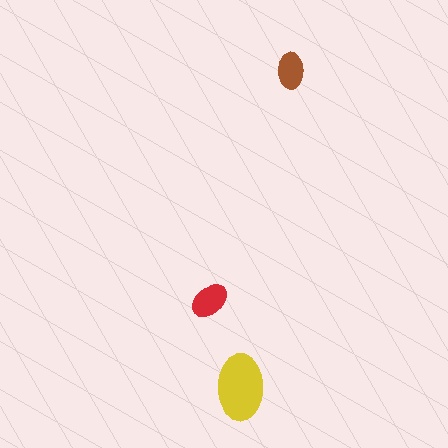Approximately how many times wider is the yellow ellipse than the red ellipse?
About 1.5 times wider.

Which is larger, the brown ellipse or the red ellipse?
The red one.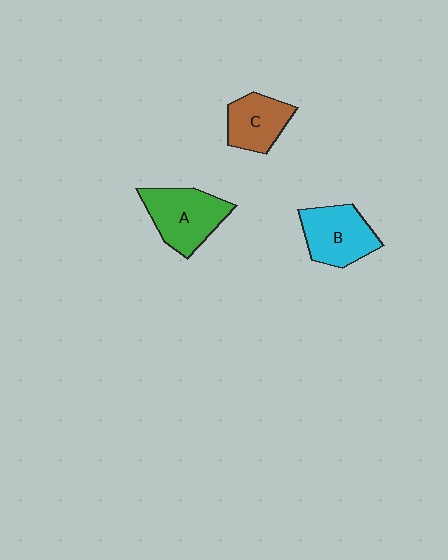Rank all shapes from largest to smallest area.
From largest to smallest: A (green), B (cyan), C (brown).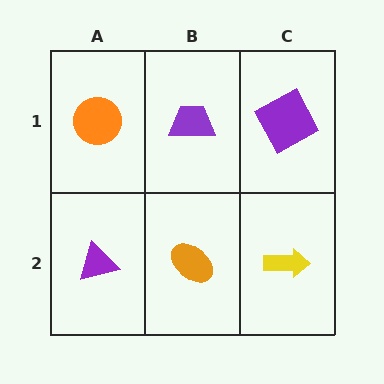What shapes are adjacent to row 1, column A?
A purple triangle (row 2, column A), a purple trapezoid (row 1, column B).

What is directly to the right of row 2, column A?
An orange ellipse.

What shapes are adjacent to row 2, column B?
A purple trapezoid (row 1, column B), a purple triangle (row 2, column A), a yellow arrow (row 2, column C).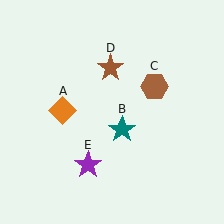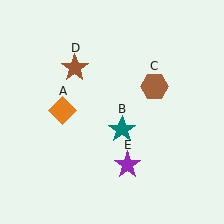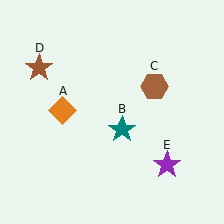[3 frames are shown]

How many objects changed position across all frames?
2 objects changed position: brown star (object D), purple star (object E).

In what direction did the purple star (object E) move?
The purple star (object E) moved right.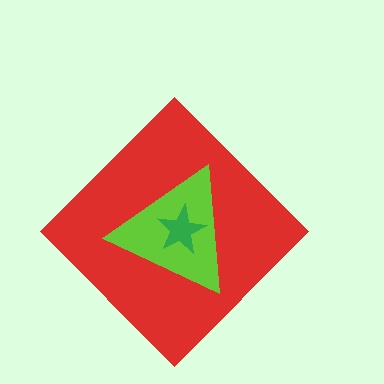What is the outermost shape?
The red diamond.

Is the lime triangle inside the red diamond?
Yes.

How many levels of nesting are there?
3.